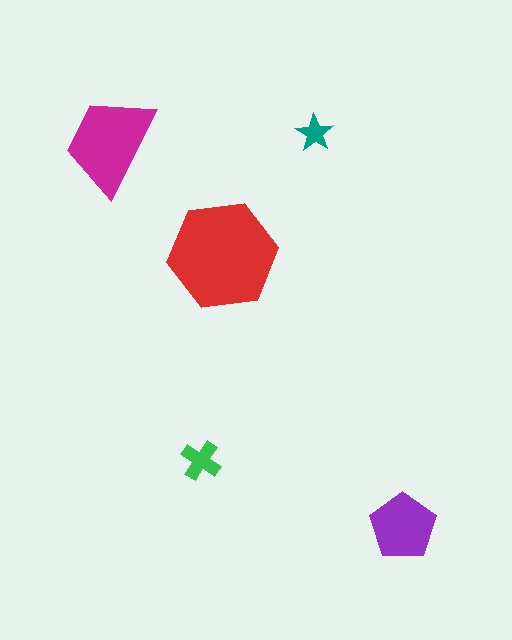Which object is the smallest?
The teal star.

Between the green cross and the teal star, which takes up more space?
The green cross.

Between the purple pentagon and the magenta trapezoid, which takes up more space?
The magenta trapezoid.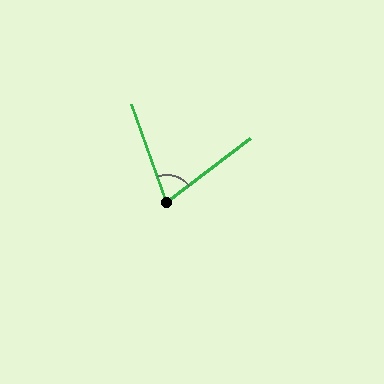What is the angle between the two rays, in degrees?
Approximately 72 degrees.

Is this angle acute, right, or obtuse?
It is acute.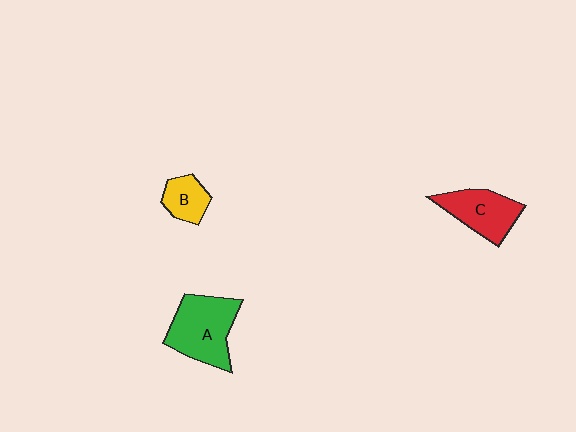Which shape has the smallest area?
Shape B (yellow).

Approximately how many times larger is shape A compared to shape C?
Approximately 1.3 times.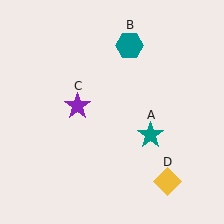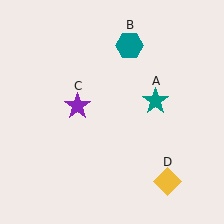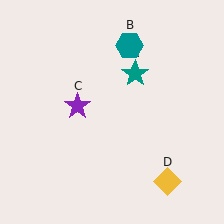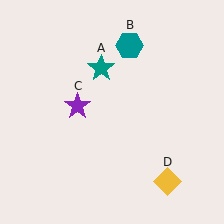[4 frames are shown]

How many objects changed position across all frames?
1 object changed position: teal star (object A).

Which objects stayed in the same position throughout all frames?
Teal hexagon (object B) and purple star (object C) and yellow diamond (object D) remained stationary.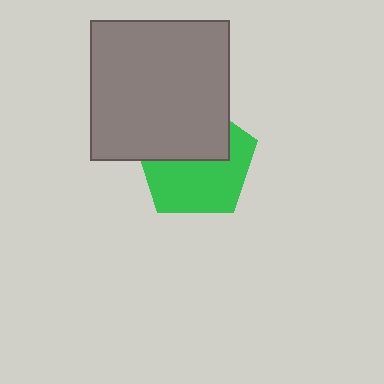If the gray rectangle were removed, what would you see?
You would see the complete green pentagon.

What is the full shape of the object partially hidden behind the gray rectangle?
The partially hidden object is a green pentagon.